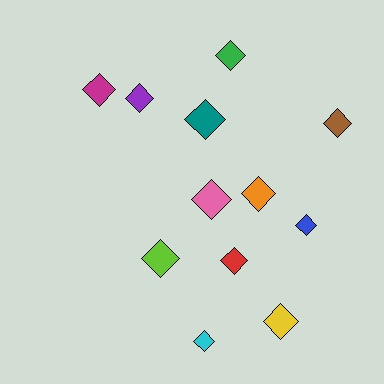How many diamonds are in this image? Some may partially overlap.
There are 12 diamonds.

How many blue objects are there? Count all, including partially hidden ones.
There is 1 blue object.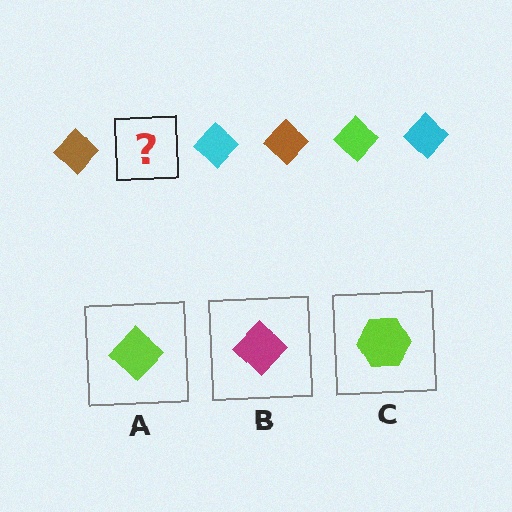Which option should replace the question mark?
Option A.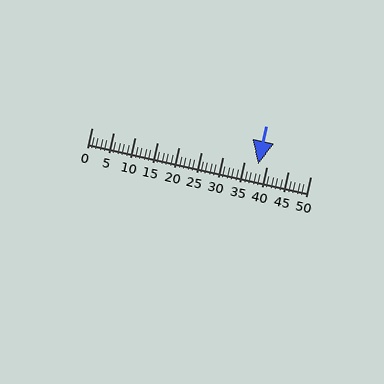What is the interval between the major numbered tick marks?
The major tick marks are spaced 5 units apart.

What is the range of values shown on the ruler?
The ruler shows values from 0 to 50.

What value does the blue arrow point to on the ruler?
The blue arrow points to approximately 38.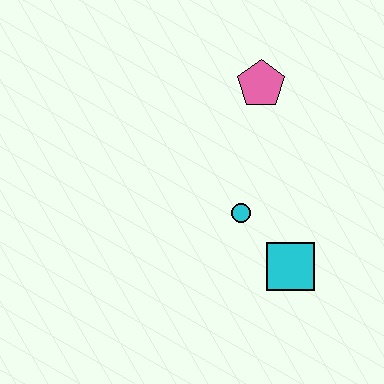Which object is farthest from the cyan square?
The pink pentagon is farthest from the cyan square.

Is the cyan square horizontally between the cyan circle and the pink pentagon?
No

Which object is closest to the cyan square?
The cyan circle is closest to the cyan square.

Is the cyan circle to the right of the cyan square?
No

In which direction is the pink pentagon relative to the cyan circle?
The pink pentagon is above the cyan circle.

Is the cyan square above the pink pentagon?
No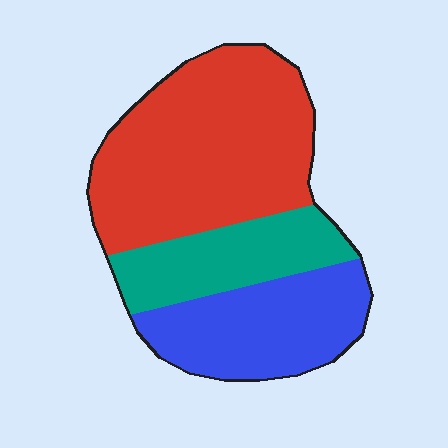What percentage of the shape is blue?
Blue covers around 30% of the shape.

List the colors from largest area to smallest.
From largest to smallest: red, blue, teal.